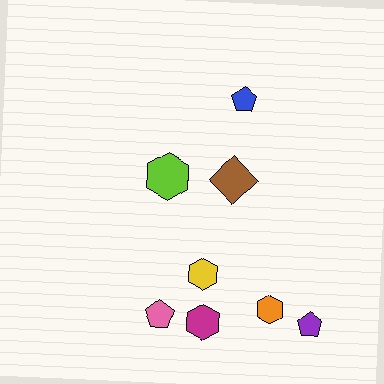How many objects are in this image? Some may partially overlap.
There are 8 objects.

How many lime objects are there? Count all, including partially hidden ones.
There is 1 lime object.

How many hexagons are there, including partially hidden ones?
There are 4 hexagons.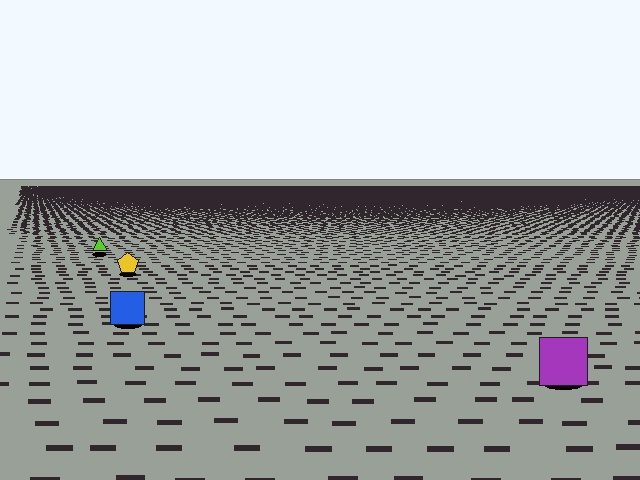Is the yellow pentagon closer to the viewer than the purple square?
No. The purple square is closer — you can tell from the texture gradient: the ground texture is coarser near it.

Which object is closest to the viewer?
The purple square is closest. The texture marks near it are larger and more spread out.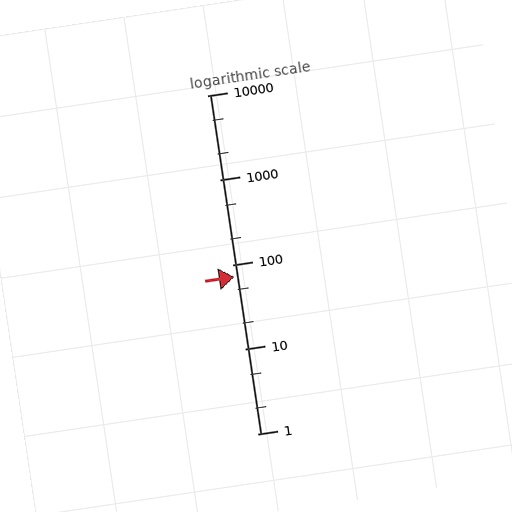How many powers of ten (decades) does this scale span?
The scale spans 4 decades, from 1 to 10000.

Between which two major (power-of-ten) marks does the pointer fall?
The pointer is between 10 and 100.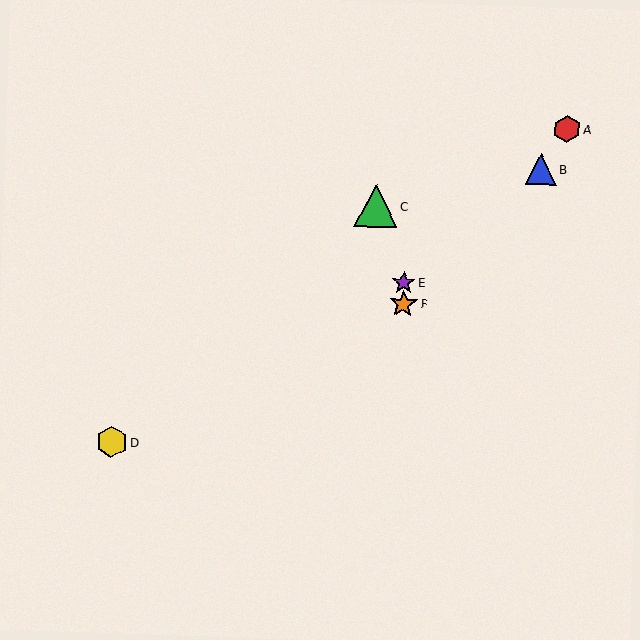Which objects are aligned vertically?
Objects E, F are aligned vertically.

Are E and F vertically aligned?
Yes, both are at x≈404.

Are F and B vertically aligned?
No, F is at x≈403 and B is at x≈541.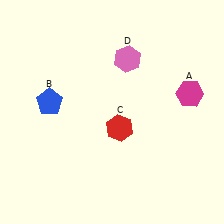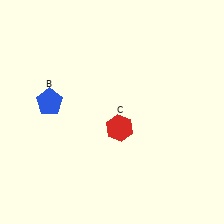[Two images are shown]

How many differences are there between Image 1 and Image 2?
There are 2 differences between the two images.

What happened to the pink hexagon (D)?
The pink hexagon (D) was removed in Image 2. It was in the top-right area of Image 1.